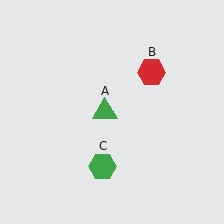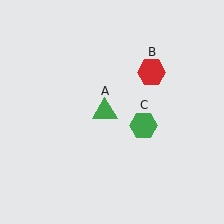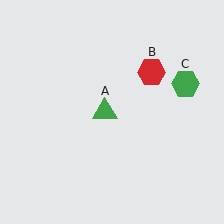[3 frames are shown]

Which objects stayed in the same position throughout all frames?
Green triangle (object A) and red hexagon (object B) remained stationary.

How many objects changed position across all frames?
1 object changed position: green hexagon (object C).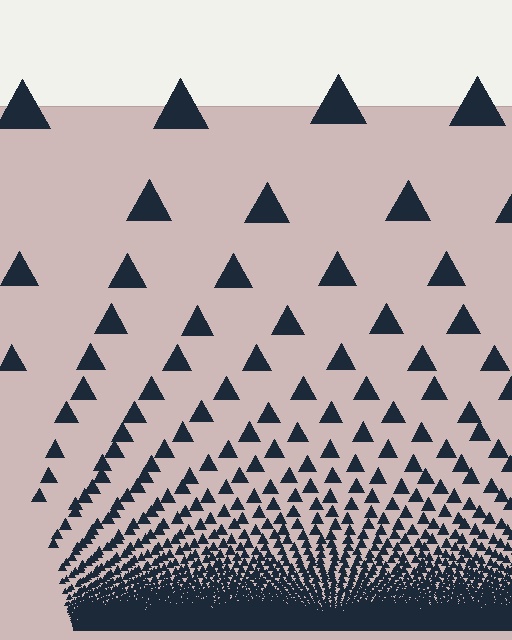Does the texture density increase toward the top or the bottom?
Density increases toward the bottom.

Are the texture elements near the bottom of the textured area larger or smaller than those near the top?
Smaller. The gradient is inverted — elements near the bottom are smaller and denser.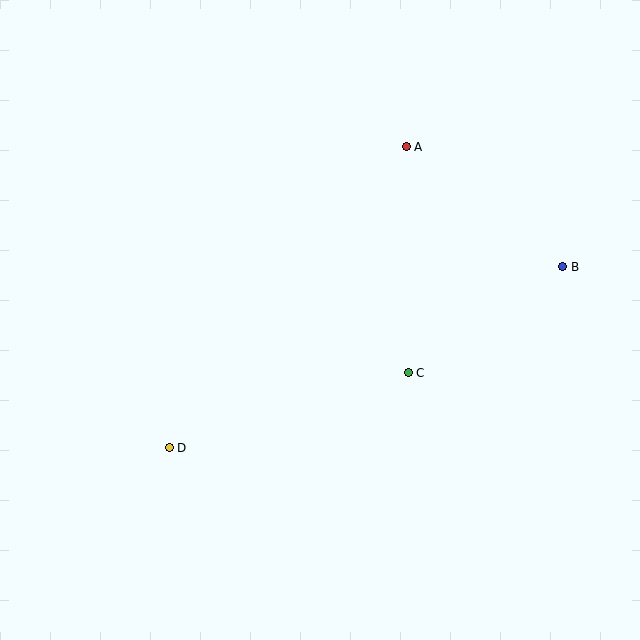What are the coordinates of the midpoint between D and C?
The midpoint between D and C is at (289, 410).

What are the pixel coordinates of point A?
Point A is at (406, 147).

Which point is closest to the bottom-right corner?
Point C is closest to the bottom-right corner.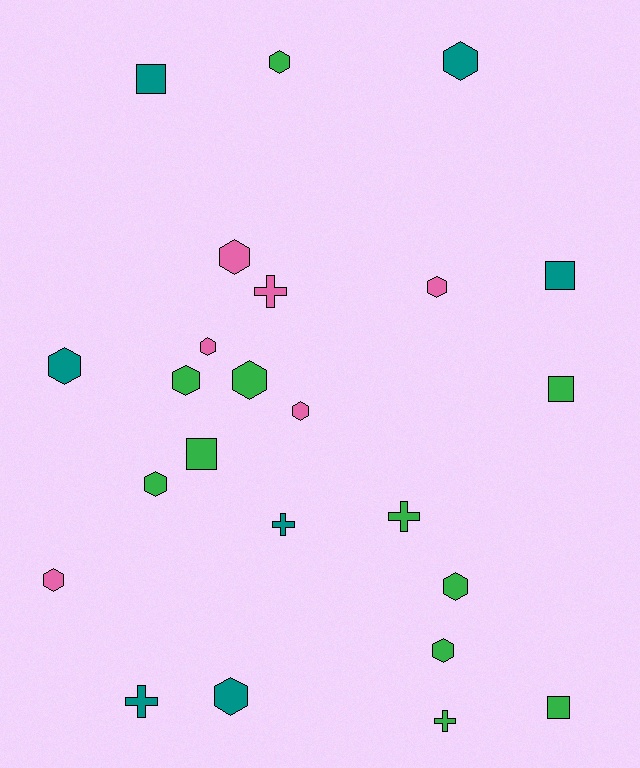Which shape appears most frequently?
Hexagon, with 14 objects.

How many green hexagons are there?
There are 6 green hexagons.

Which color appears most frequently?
Green, with 11 objects.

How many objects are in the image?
There are 24 objects.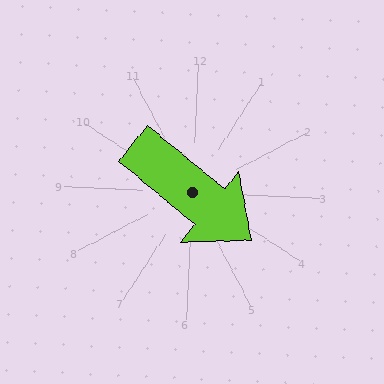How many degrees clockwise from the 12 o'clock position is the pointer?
Approximately 127 degrees.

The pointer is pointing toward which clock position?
Roughly 4 o'clock.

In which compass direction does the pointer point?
Southeast.